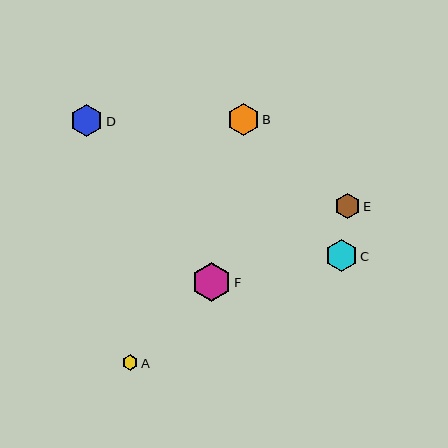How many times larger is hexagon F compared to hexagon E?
Hexagon F is approximately 1.5 times the size of hexagon E.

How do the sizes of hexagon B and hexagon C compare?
Hexagon B and hexagon C are approximately the same size.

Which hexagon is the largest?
Hexagon F is the largest with a size of approximately 39 pixels.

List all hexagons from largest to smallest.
From largest to smallest: F, D, B, C, E, A.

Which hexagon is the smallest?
Hexagon A is the smallest with a size of approximately 15 pixels.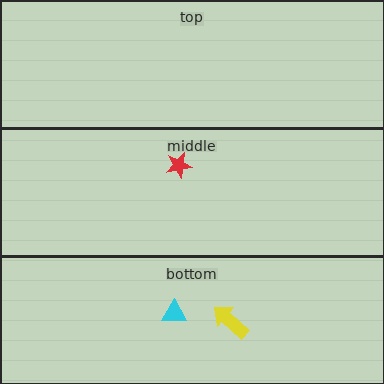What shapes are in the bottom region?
The cyan triangle, the yellow arrow.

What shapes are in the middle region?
The red star.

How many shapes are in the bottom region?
2.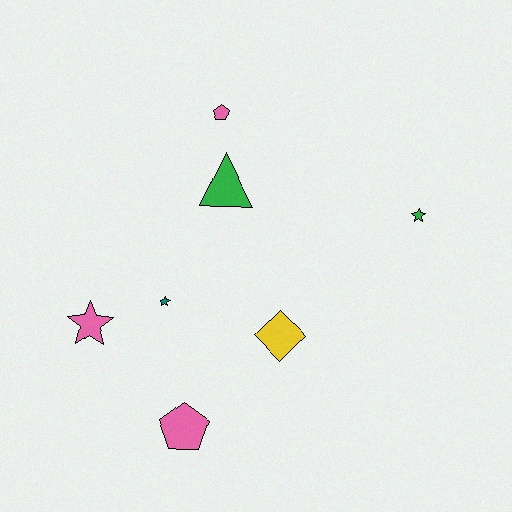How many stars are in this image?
There are 3 stars.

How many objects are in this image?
There are 7 objects.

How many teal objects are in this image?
There is 1 teal object.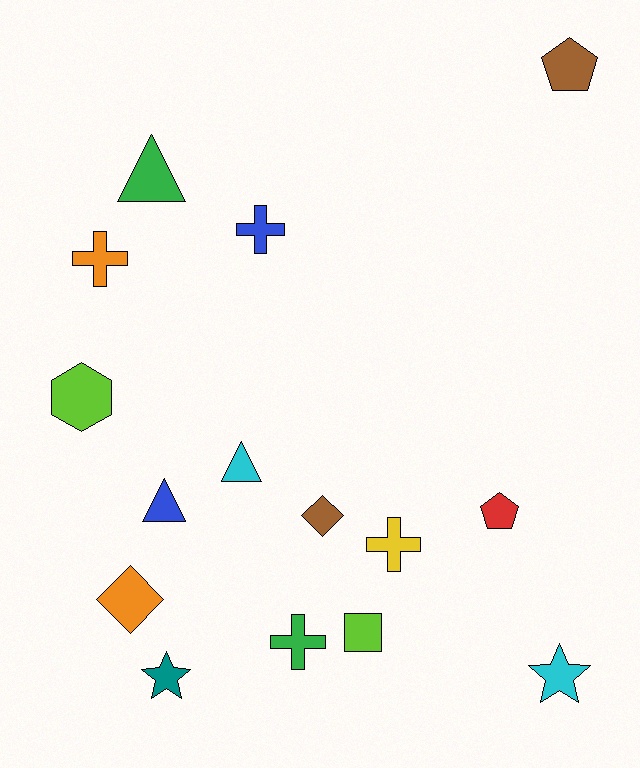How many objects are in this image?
There are 15 objects.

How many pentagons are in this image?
There are 2 pentagons.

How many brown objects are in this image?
There are 2 brown objects.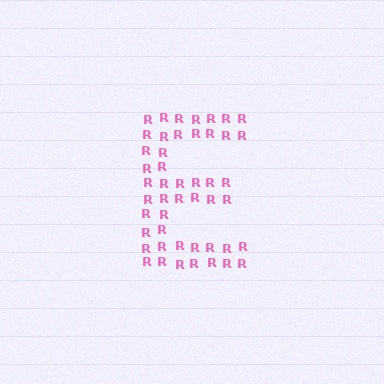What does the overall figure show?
The overall figure shows the letter E.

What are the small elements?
The small elements are letter R's.